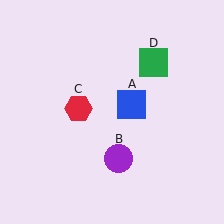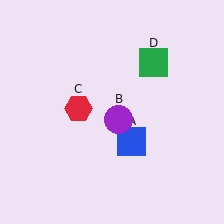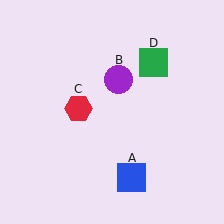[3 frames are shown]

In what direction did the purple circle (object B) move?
The purple circle (object B) moved up.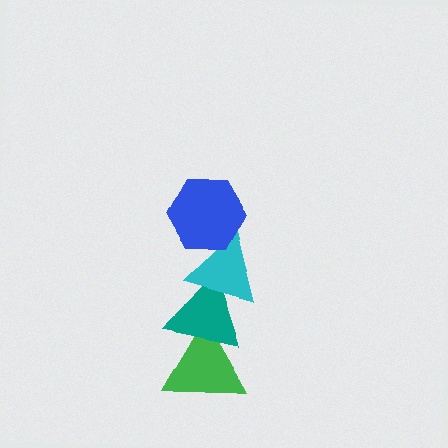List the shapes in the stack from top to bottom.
From top to bottom: the blue hexagon, the cyan triangle, the teal triangle, the green triangle.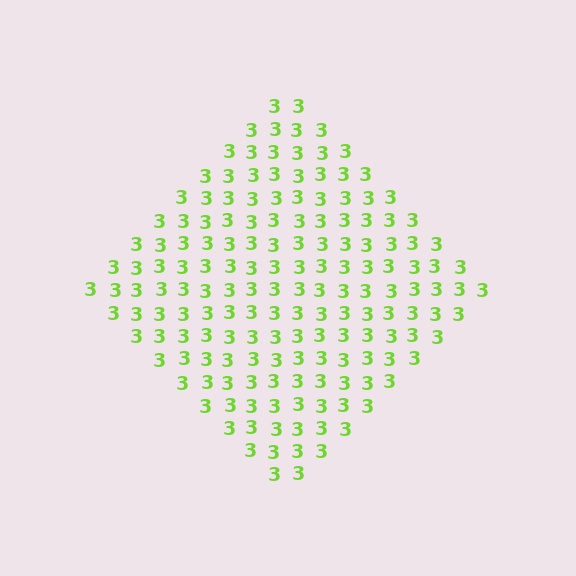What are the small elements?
The small elements are digit 3's.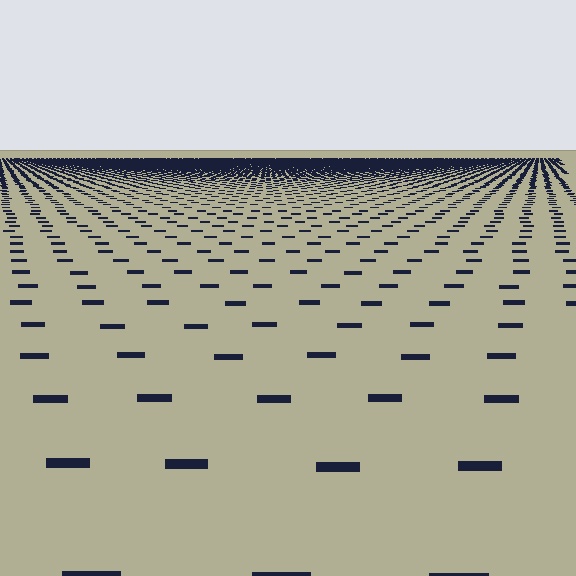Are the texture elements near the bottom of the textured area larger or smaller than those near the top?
Larger. Near the bottom, elements are closer to the viewer and appear at a bigger on-screen size.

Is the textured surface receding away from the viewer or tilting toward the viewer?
The surface is receding away from the viewer. Texture elements get smaller and denser toward the top.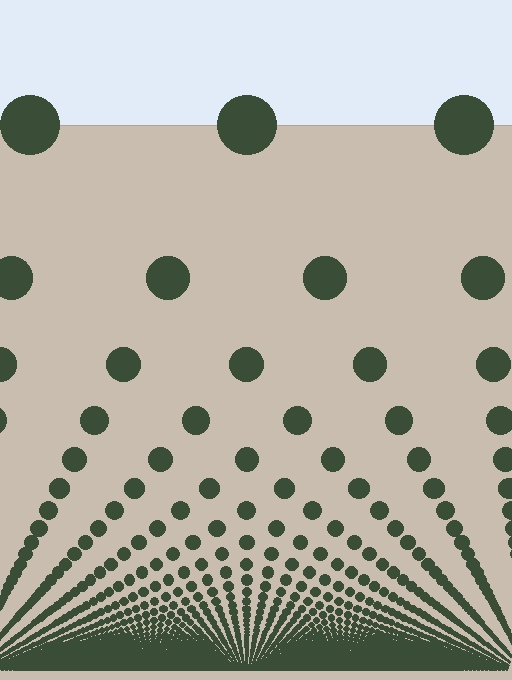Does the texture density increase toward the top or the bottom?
Density increases toward the bottom.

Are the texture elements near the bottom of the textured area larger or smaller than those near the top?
Smaller. The gradient is inverted — elements near the bottom are smaller and denser.